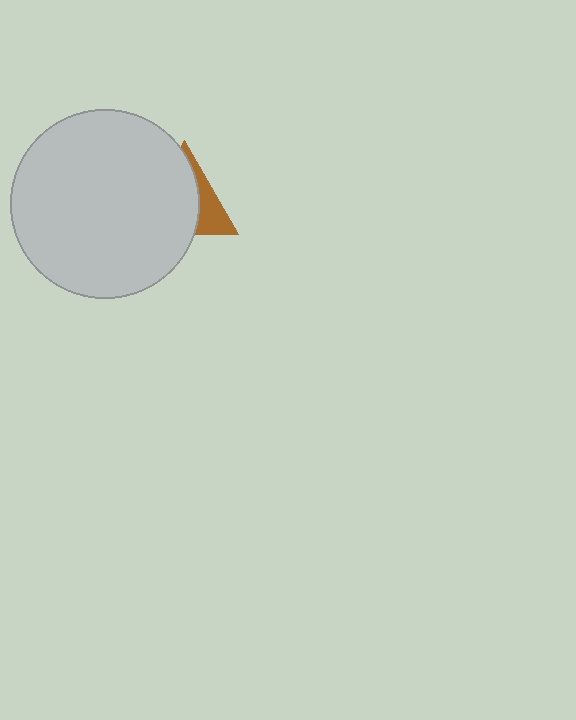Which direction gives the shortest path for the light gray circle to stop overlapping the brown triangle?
Moving left gives the shortest separation.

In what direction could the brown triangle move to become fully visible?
The brown triangle could move right. That would shift it out from behind the light gray circle entirely.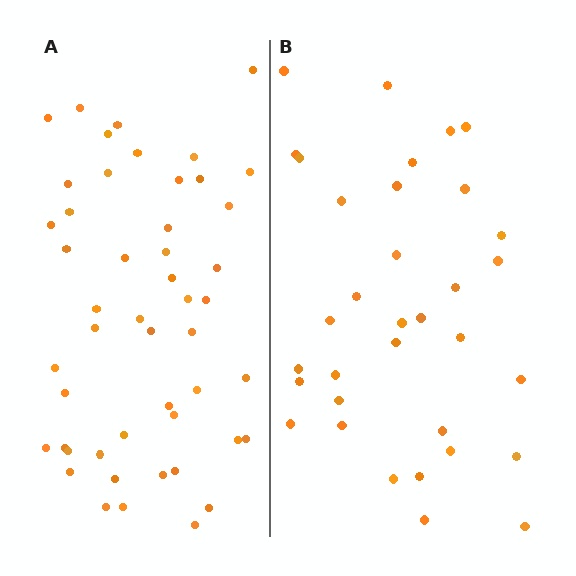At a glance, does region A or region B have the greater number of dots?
Region A (the left region) has more dots.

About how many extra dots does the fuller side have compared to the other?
Region A has approximately 15 more dots than region B.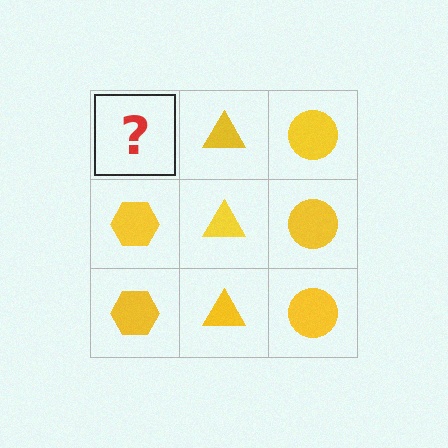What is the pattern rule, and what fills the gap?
The rule is that each column has a consistent shape. The gap should be filled with a yellow hexagon.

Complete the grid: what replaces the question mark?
The question mark should be replaced with a yellow hexagon.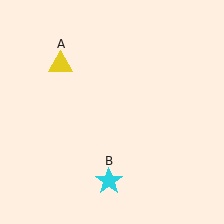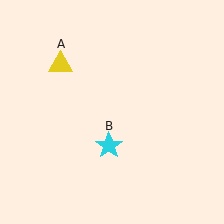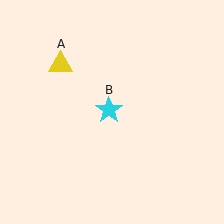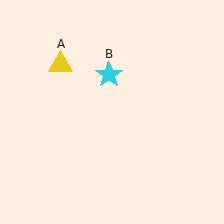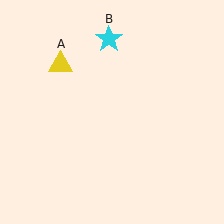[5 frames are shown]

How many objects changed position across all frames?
1 object changed position: cyan star (object B).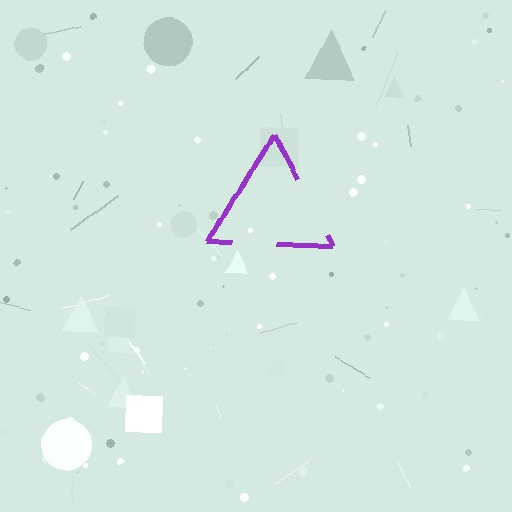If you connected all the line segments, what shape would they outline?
They would outline a triangle.